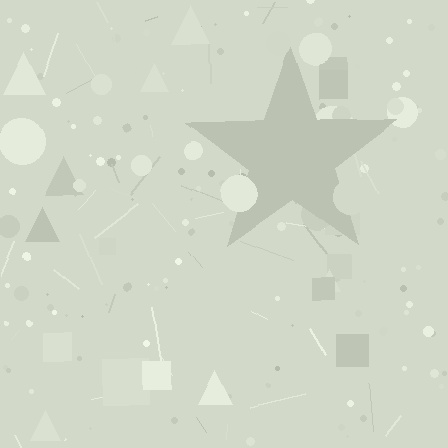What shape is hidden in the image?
A star is hidden in the image.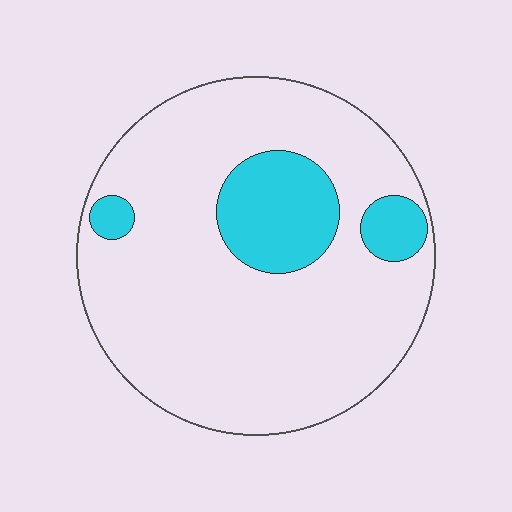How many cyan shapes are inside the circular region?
3.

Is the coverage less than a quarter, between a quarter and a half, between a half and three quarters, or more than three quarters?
Less than a quarter.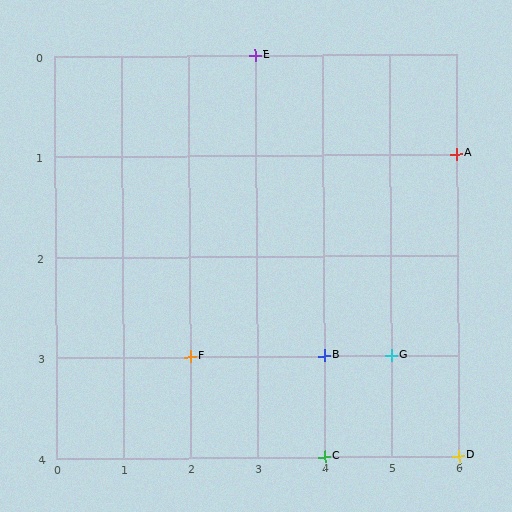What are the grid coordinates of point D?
Point D is at grid coordinates (6, 4).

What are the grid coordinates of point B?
Point B is at grid coordinates (4, 3).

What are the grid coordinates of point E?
Point E is at grid coordinates (3, 0).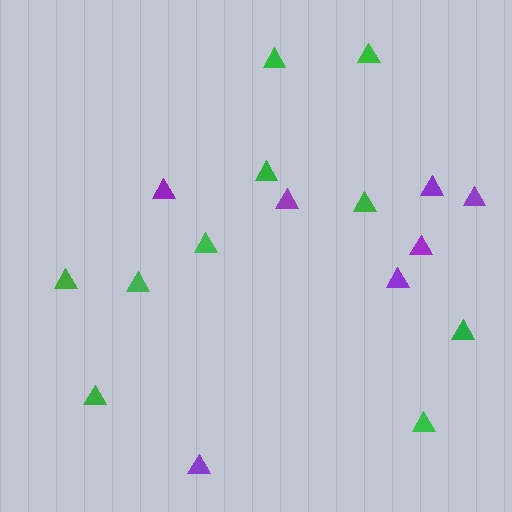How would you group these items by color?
There are 2 groups: one group of purple triangles (7) and one group of green triangles (10).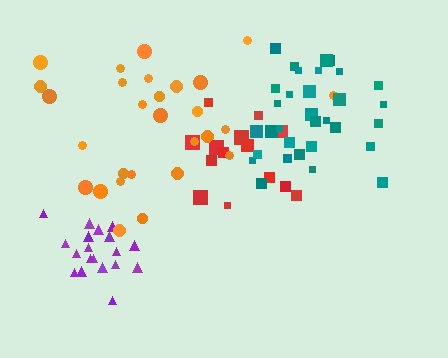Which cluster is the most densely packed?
Purple.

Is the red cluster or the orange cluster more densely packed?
Red.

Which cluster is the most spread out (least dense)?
Orange.